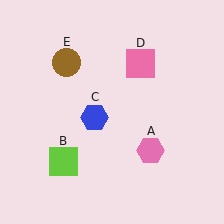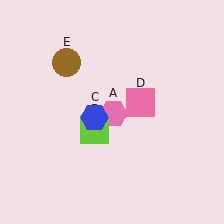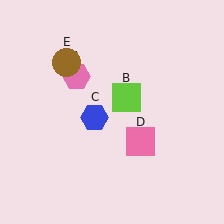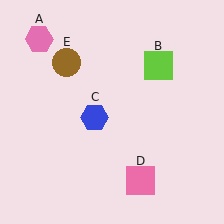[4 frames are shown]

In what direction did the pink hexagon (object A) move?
The pink hexagon (object A) moved up and to the left.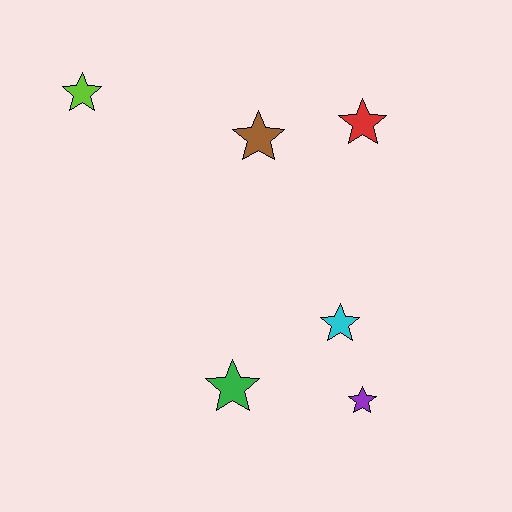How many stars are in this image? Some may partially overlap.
There are 6 stars.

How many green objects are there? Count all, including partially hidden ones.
There is 1 green object.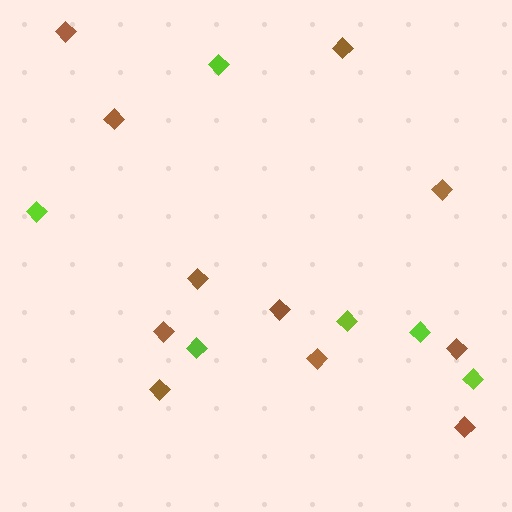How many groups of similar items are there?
There are 2 groups: one group of brown diamonds (11) and one group of lime diamonds (6).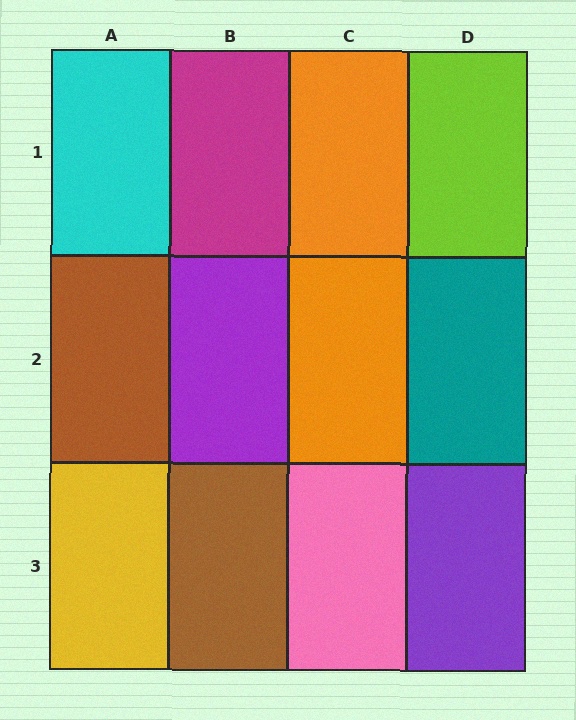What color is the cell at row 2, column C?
Orange.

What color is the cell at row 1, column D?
Lime.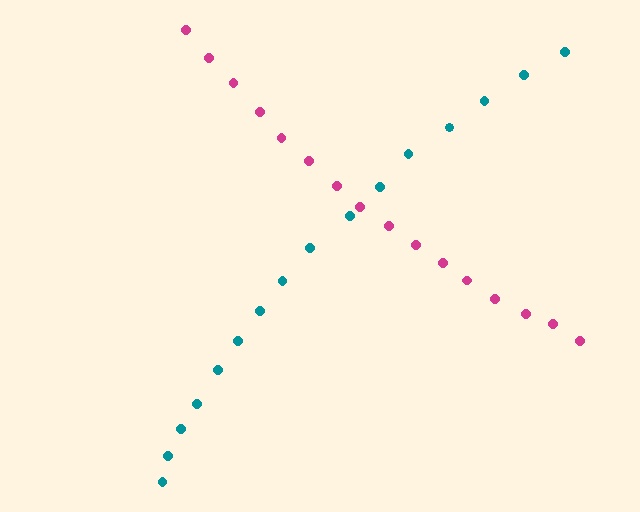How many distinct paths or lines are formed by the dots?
There are 2 distinct paths.